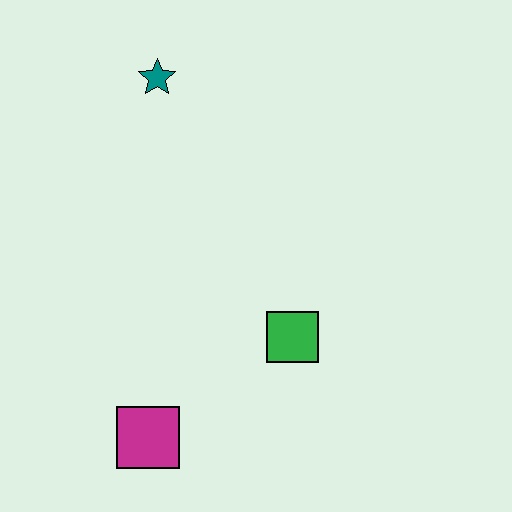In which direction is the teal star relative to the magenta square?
The teal star is above the magenta square.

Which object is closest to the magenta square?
The green square is closest to the magenta square.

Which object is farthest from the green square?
The teal star is farthest from the green square.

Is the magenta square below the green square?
Yes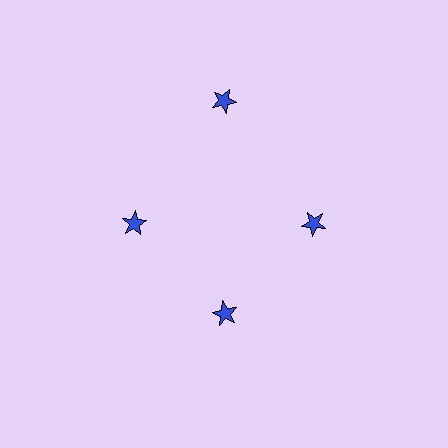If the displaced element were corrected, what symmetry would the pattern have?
It would have 4-fold rotational symmetry — the pattern would map onto itself every 90 degrees.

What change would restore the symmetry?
The symmetry would be restored by moving it inward, back onto the ring so that all 4 stars sit at equal angles and equal distance from the center.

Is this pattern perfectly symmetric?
No. The 4 blue stars are arranged in a ring, but one element near the 12 o'clock position is pushed outward from the center, breaking the 4-fold rotational symmetry.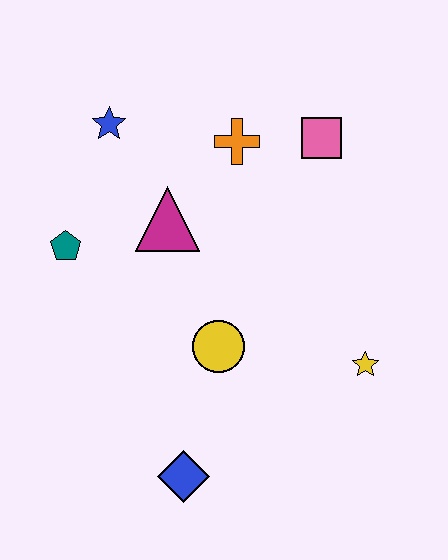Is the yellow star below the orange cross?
Yes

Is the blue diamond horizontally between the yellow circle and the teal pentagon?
Yes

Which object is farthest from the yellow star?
The blue star is farthest from the yellow star.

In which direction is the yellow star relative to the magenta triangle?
The yellow star is to the right of the magenta triangle.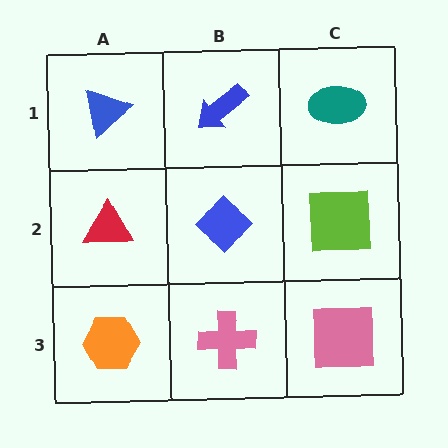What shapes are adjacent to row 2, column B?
A blue arrow (row 1, column B), a pink cross (row 3, column B), a red triangle (row 2, column A), a lime square (row 2, column C).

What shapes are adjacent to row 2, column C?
A teal ellipse (row 1, column C), a pink square (row 3, column C), a blue diamond (row 2, column B).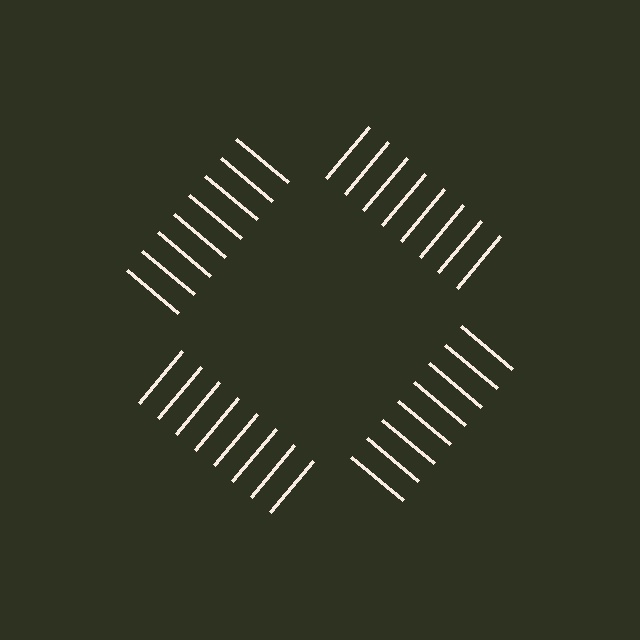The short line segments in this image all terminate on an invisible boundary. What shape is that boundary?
An illusory square — the line segments terminate on its edges but no continuous stroke is drawn.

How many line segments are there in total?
32 — 8 along each of the 4 edges.